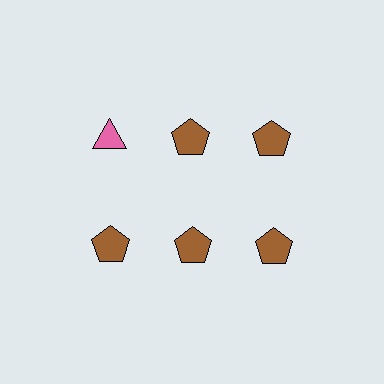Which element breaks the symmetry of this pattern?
The pink triangle in the top row, leftmost column breaks the symmetry. All other shapes are brown pentagons.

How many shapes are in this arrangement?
There are 6 shapes arranged in a grid pattern.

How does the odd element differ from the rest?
It differs in both color (pink instead of brown) and shape (triangle instead of pentagon).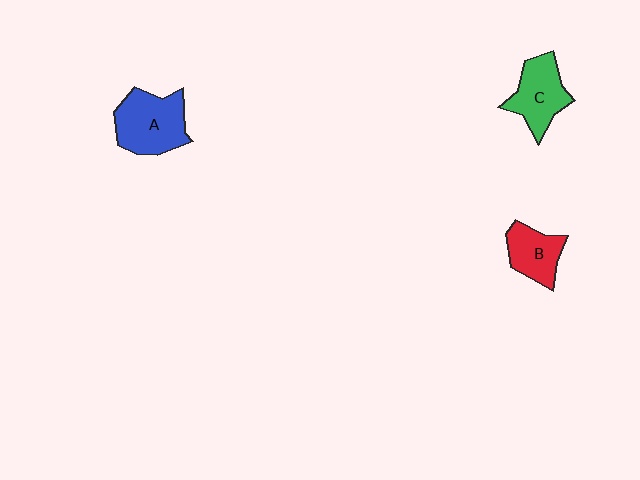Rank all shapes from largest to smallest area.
From largest to smallest: A (blue), C (green), B (red).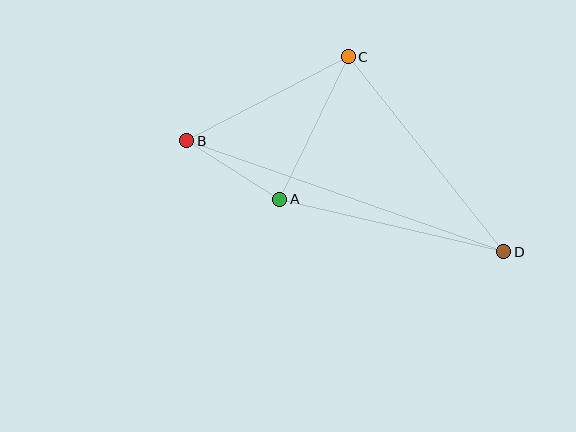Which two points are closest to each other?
Points A and B are closest to each other.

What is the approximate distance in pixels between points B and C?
The distance between B and C is approximately 182 pixels.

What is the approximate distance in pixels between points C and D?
The distance between C and D is approximately 249 pixels.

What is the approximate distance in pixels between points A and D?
The distance between A and D is approximately 230 pixels.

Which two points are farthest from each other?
Points B and D are farthest from each other.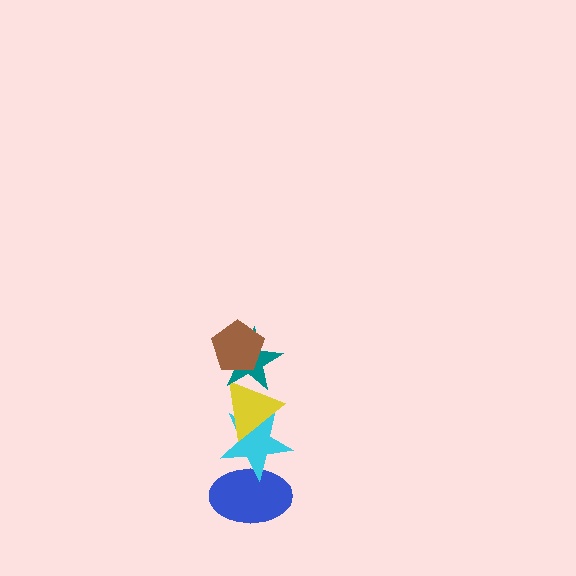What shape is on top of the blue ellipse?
The cyan star is on top of the blue ellipse.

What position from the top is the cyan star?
The cyan star is 4th from the top.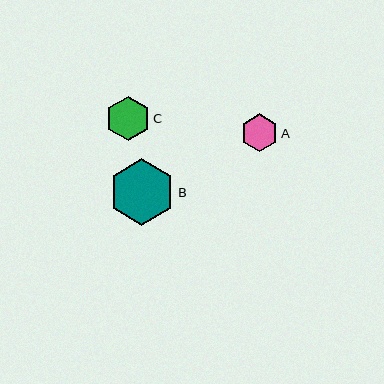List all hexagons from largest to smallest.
From largest to smallest: B, C, A.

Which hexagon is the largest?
Hexagon B is the largest with a size of approximately 67 pixels.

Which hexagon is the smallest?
Hexagon A is the smallest with a size of approximately 38 pixels.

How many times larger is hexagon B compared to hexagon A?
Hexagon B is approximately 1.8 times the size of hexagon A.